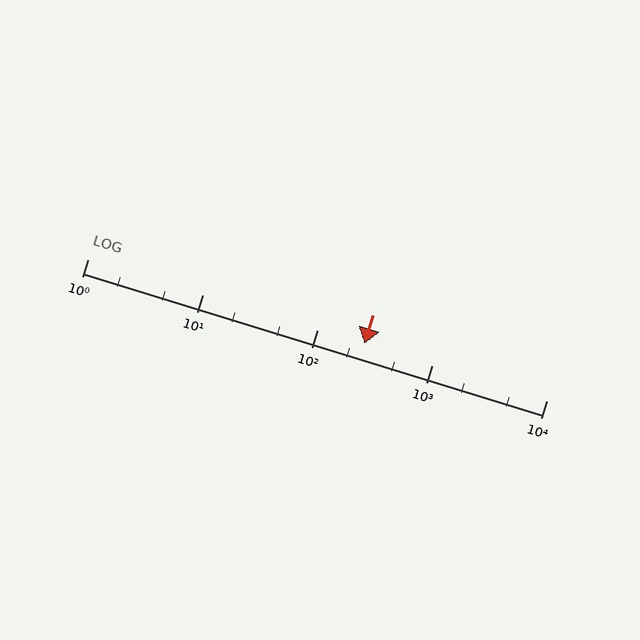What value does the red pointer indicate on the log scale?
The pointer indicates approximately 260.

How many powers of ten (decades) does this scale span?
The scale spans 4 decades, from 1 to 10000.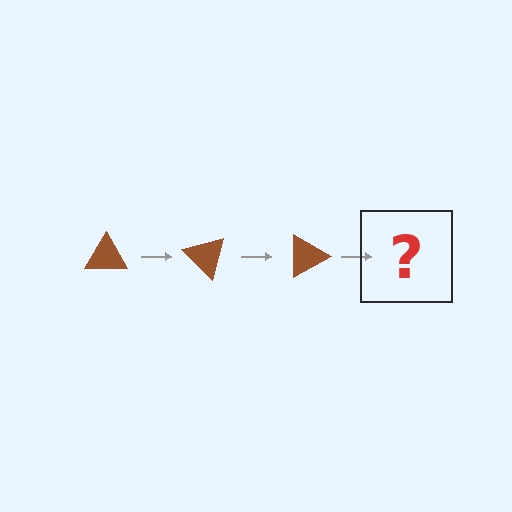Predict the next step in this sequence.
The next step is a brown triangle rotated 135 degrees.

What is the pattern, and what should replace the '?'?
The pattern is that the triangle rotates 45 degrees each step. The '?' should be a brown triangle rotated 135 degrees.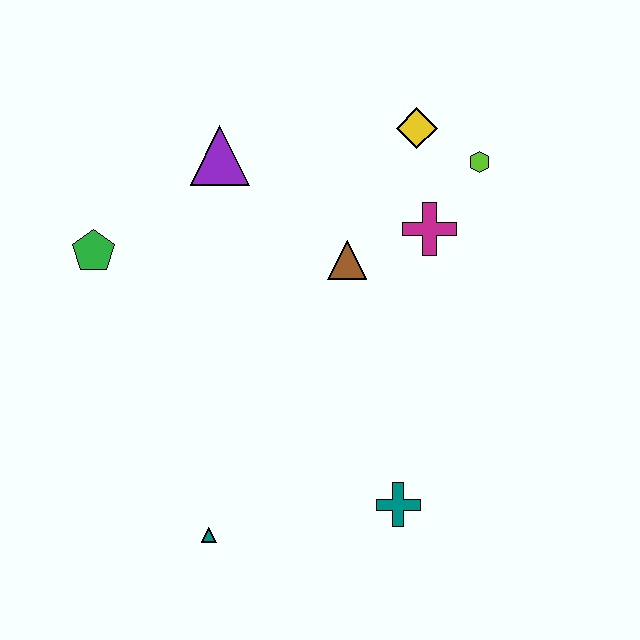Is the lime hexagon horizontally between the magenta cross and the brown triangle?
No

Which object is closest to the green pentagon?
The purple triangle is closest to the green pentagon.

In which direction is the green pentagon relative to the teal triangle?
The green pentagon is above the teal triangle.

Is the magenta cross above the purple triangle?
No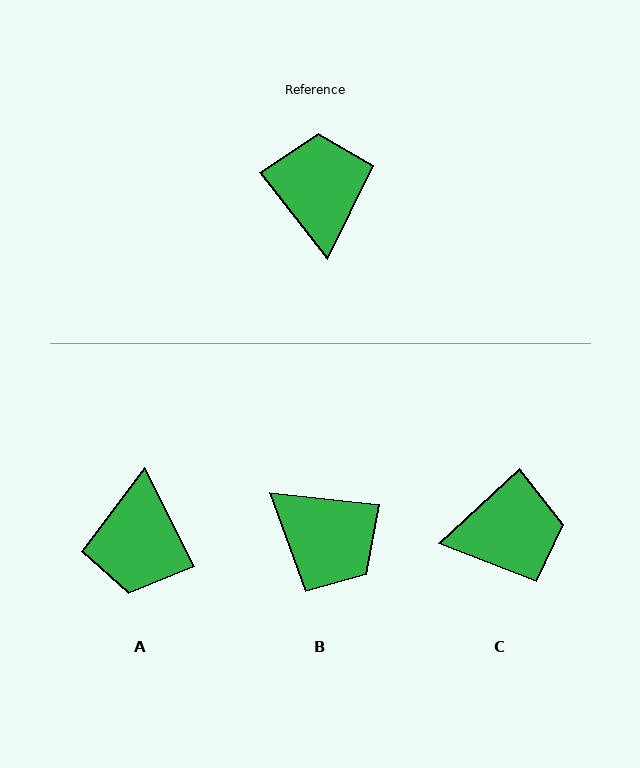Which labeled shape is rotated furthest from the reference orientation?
A, about 169 degrees away.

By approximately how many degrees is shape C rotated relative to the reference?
Approximately 85 degrees clockwise.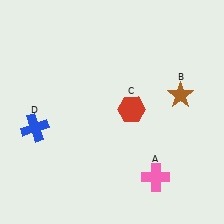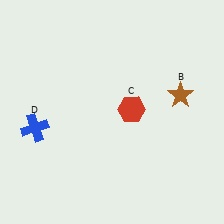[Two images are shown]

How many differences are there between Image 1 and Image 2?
There is 1 difference between the two images.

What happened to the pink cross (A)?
The pink cross (A) was removed in Image 2. It was in the bottom-right area of Image 1.